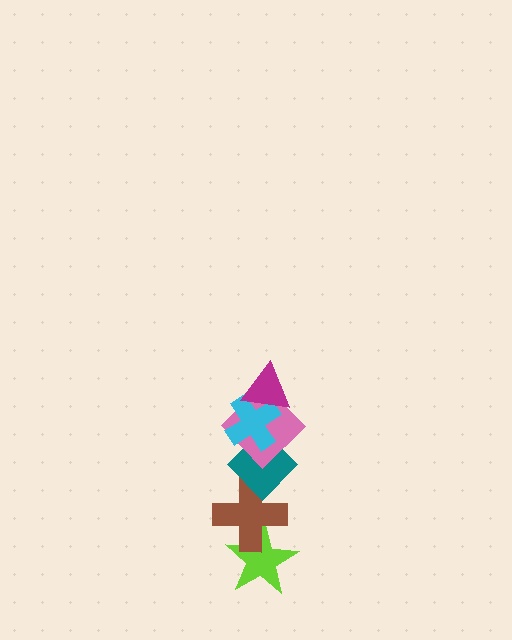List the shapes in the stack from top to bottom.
From top to bottom: the magenta triangle, the cyan cross, the pink diamond, the teal diamond, the brown cross, the lime star.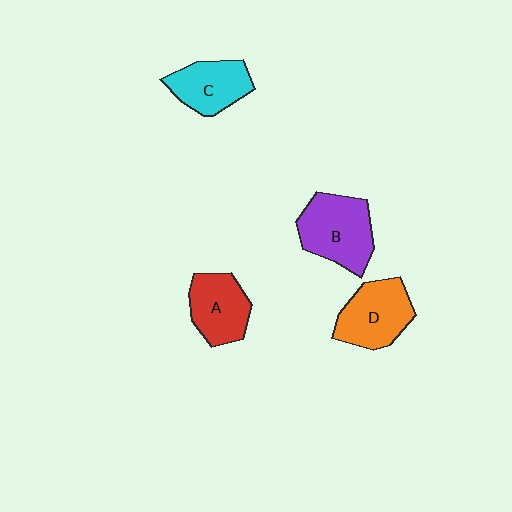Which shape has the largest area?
Shape B (purple).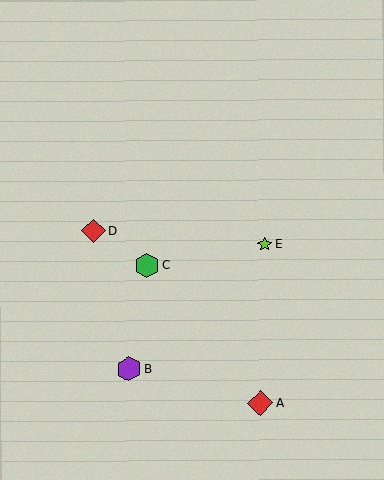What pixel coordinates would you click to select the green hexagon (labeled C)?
Click at (147, 266) to select the green hexagon C.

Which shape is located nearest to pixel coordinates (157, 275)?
The green hexagon (labeled C) at (147, 266) is nearest to that location.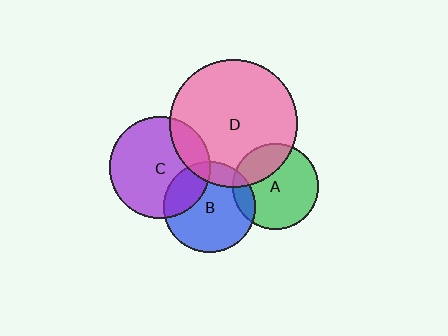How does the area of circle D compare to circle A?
Approximately 2.2 times.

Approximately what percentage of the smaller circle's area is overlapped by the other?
Approximately 20%.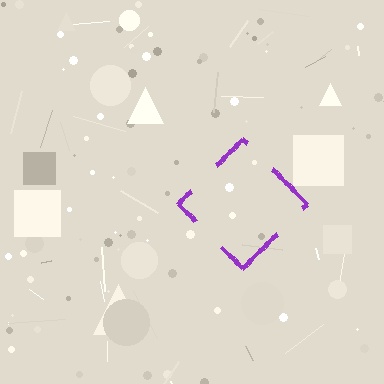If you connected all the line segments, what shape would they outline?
They would outline a diamond.